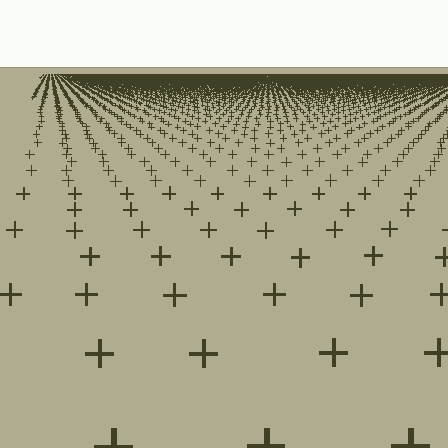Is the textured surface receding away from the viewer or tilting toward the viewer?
The surface is receding away from the viewer. Texture elements get smaller and denser toward the top.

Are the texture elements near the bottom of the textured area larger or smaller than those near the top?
Larger. Near the bottom, elements are closer to the viewer and appear at a bigger on-screen size.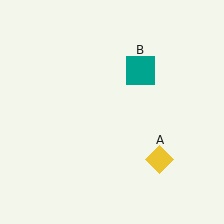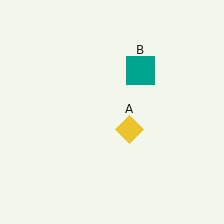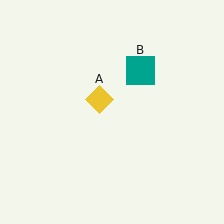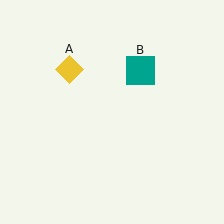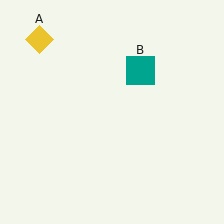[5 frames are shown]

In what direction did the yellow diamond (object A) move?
The yellow diamond (object A) moved up and to the left.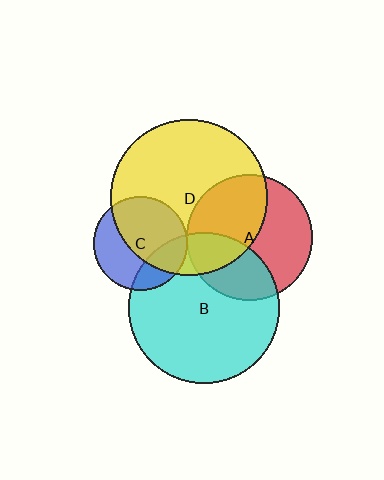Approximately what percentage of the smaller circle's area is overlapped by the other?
Approximately 45%.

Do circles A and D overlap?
Yes.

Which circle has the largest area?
Circle D (yellow).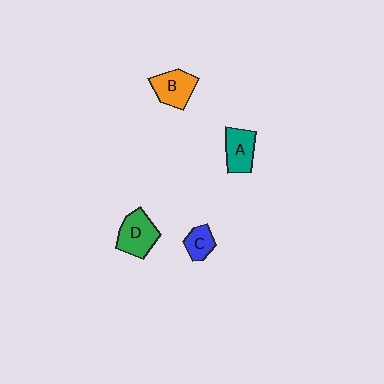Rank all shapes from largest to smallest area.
From largest to smallest: D (green), B (orange), A (teal), C (blue).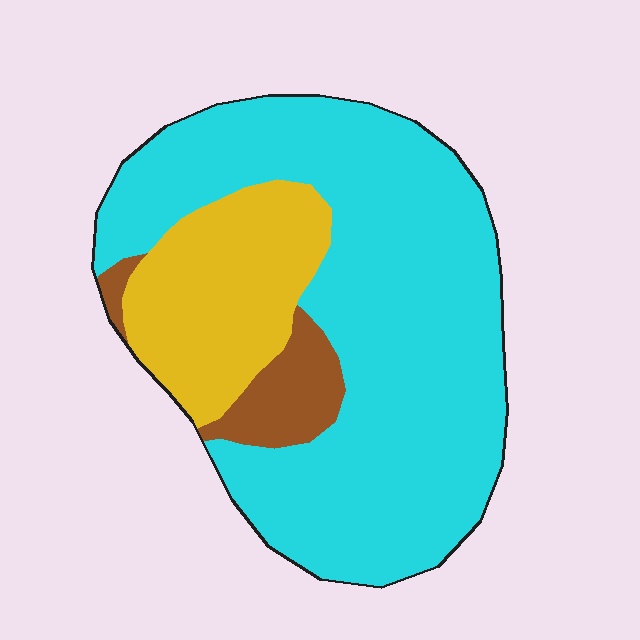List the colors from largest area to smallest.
From largest to smallest: cyan, yellow, brown.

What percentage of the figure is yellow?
Yellow covers roughly 20% of the figure.